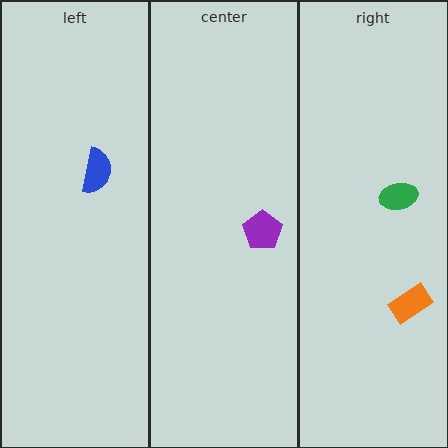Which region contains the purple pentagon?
The center region.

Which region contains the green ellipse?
The right region.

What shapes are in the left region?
The blue semicircle.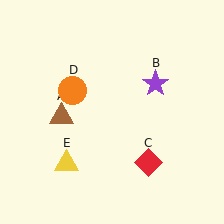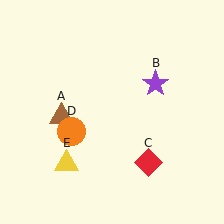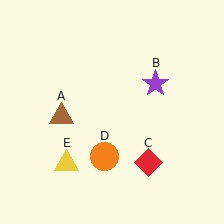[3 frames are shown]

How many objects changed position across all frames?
1 object changed position: orange circle (object D).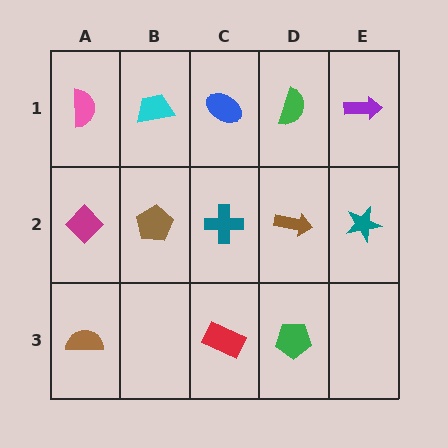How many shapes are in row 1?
5 shapes.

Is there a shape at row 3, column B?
No, that cell is empty.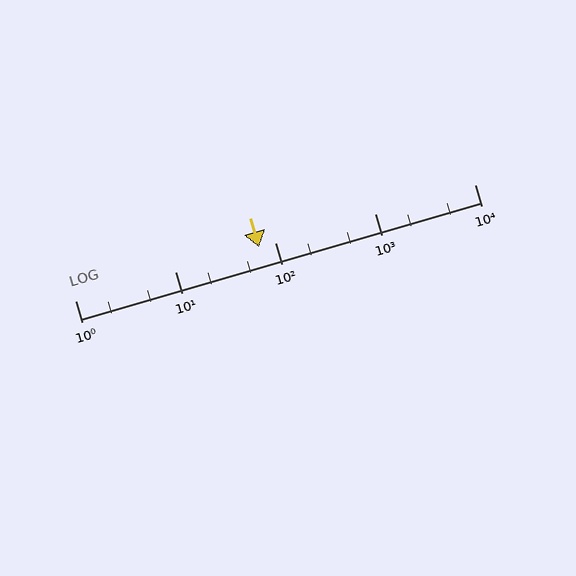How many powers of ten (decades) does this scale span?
The scale spans 4 decades, from 1 to 10000.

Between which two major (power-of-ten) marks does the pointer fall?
The pointer is between 10 and 100.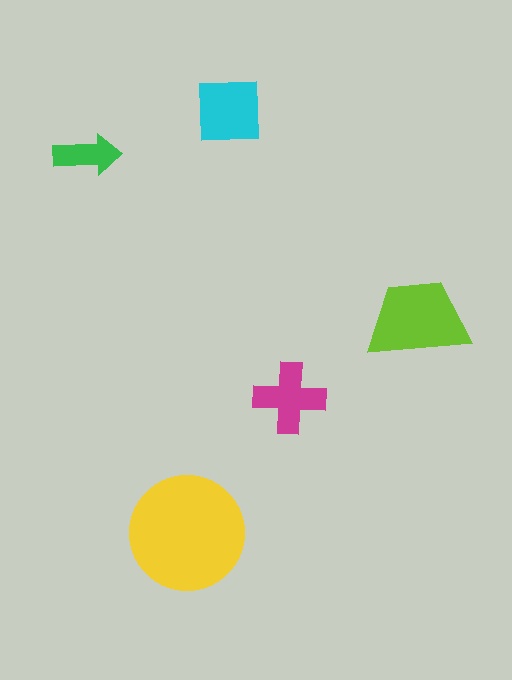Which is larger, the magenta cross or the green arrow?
The magenta cross.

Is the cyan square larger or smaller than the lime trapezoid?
Smaller.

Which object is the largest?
The yellow circle.